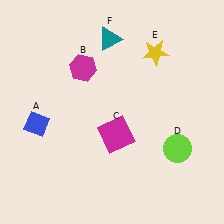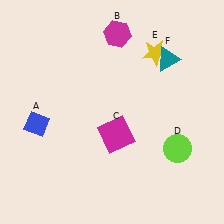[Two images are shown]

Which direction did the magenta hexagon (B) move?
The magenta hexagon (B) moved right.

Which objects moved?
The objects that moved are: the magenta hexagon (B), the teal triangle (F).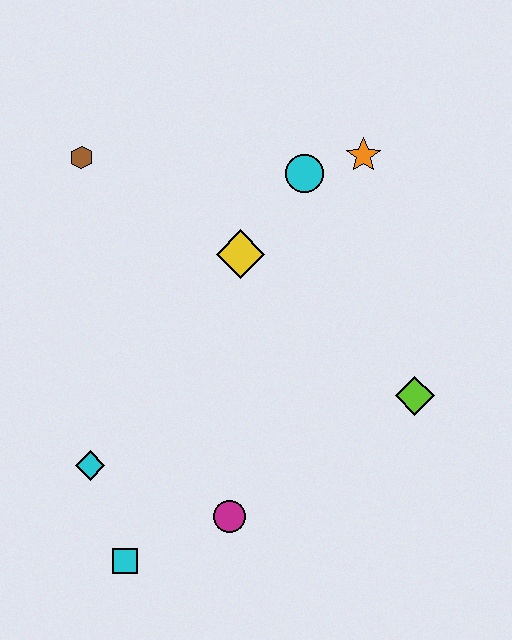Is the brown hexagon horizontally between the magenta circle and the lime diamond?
No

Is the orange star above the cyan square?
Yes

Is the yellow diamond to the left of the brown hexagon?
No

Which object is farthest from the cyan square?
The orange star is farthest from the cyan square.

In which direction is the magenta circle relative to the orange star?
The magenta circle is below the orange star.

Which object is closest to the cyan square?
The cyan diamond is closest to the cyan square.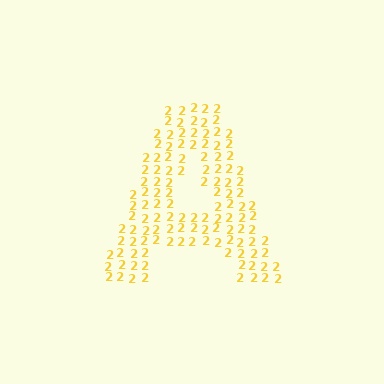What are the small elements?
The small elements are digit 2's.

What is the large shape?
The large shape is the letter A.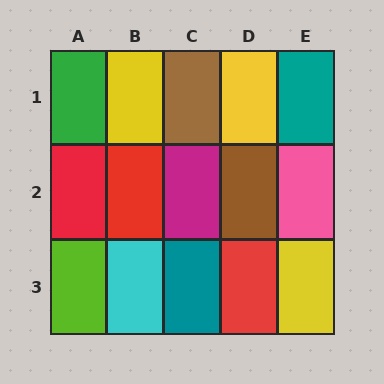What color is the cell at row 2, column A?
Red.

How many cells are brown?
2 cells are brown.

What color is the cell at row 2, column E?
Pink.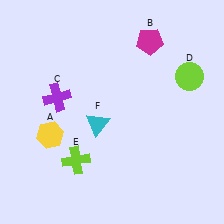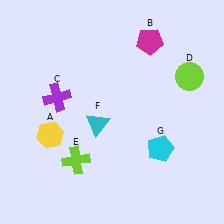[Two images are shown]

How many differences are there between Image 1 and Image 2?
There is 1 difference between the two images.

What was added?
A cyan pentagon (G) was added in Image 2.